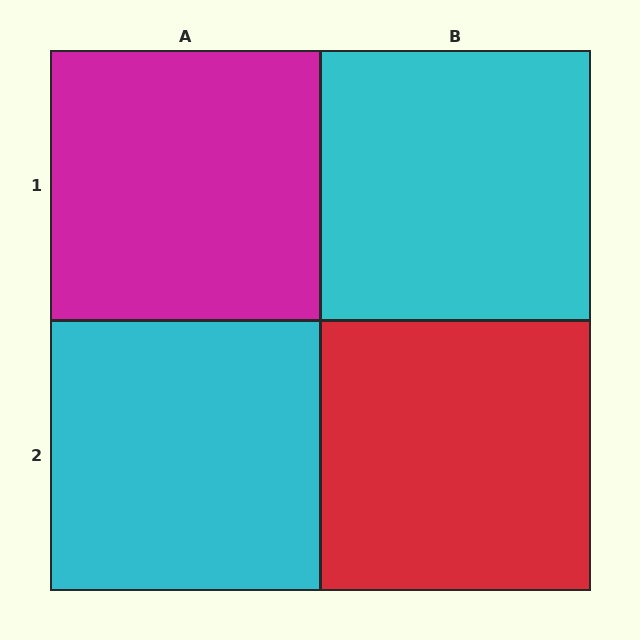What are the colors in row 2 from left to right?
Cyan, red.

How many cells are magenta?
1 cell is magenta.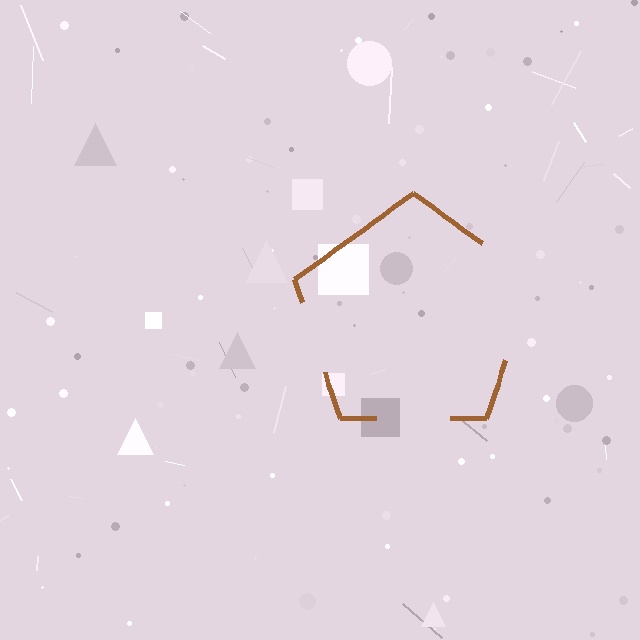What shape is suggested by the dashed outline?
The dashed outline suggests a pentagon.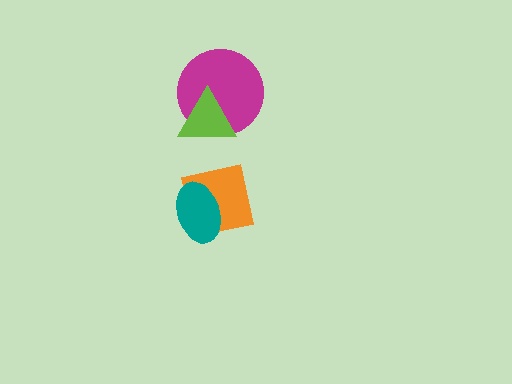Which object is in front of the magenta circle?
The lime triangle is in front of the magenta circle.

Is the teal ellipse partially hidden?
No, no other shape covers it.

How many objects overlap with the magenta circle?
1 object overlaps with the magenta circle.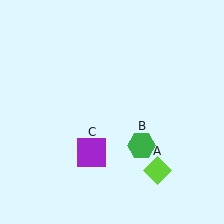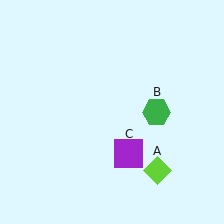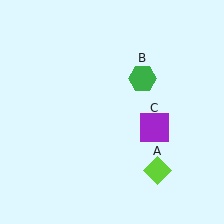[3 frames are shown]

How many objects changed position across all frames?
2 objects changed position: green hexagon (object B), purple square (object C).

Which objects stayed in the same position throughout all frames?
Lime diamond (object A) remained stationary.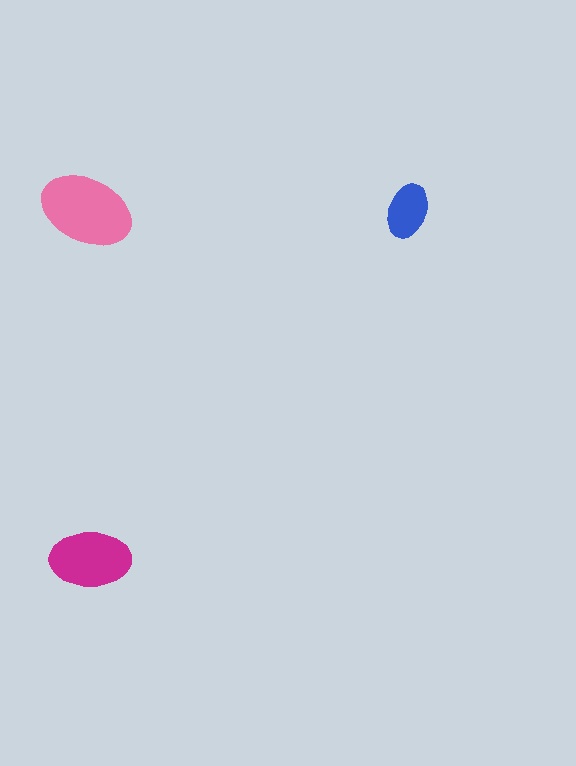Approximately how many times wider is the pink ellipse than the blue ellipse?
About 1.5 times wider.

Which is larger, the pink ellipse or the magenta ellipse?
The pink one.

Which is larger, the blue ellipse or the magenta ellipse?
The magenta one.